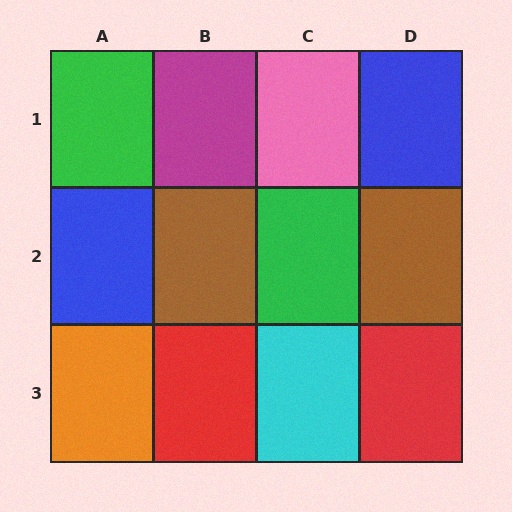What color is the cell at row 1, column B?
Magenta.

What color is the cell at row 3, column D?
Red.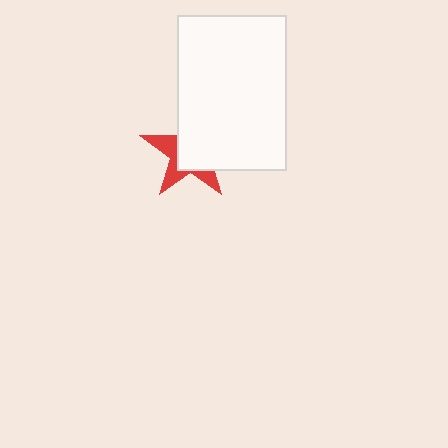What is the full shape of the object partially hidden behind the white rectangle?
The partially hidden object is a red star.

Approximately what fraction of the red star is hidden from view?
Roughly 62% of the red star is hidden behind the white rectangle.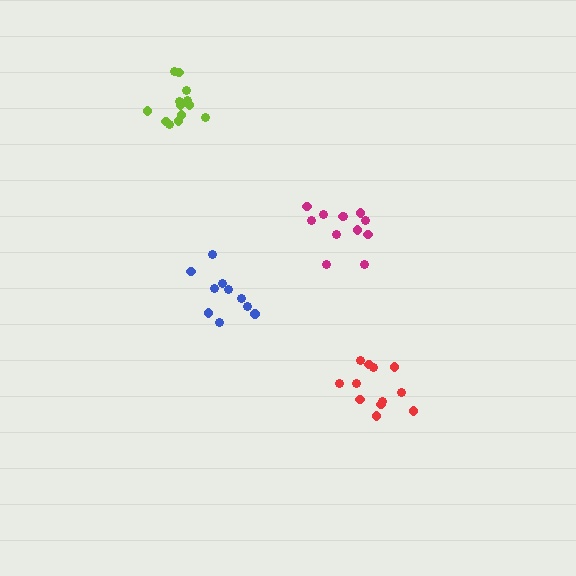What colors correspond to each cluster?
The clusters are colored: red, lime, magenta, blue.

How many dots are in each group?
Group 1: 12 dots, Group 2: 13 dots, Group 3: 13 dots, Group 4: 10 dots (48 total).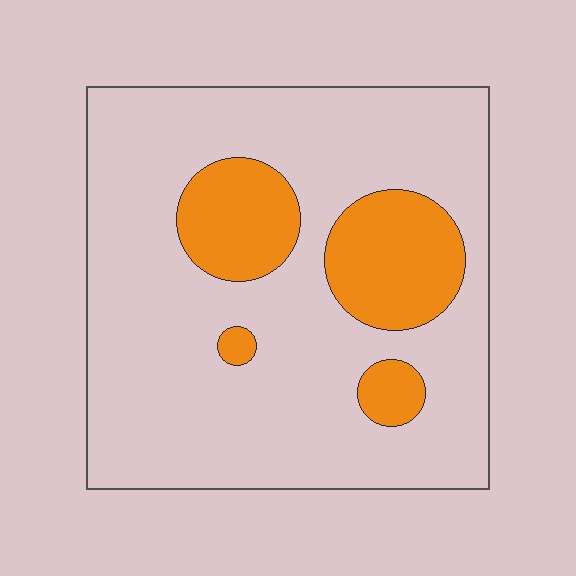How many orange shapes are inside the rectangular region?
4.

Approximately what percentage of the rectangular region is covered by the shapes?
Approximately 20%.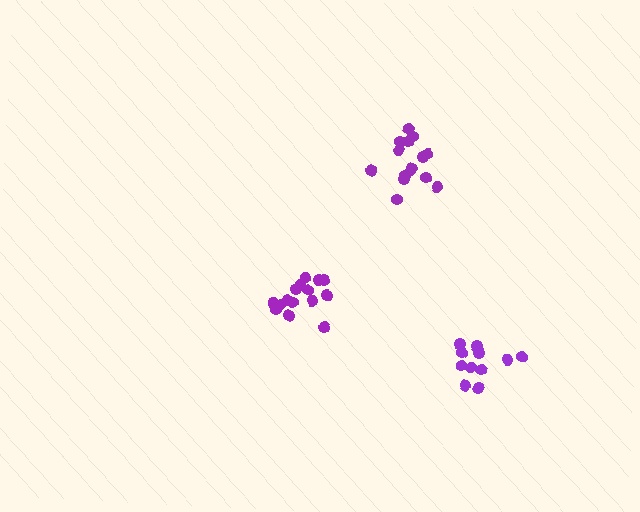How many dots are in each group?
Group 1: 11 dots, Group 2: 15 dots, Group 3: 15 dots (41 total).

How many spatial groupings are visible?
There are 3 spatial groupings.